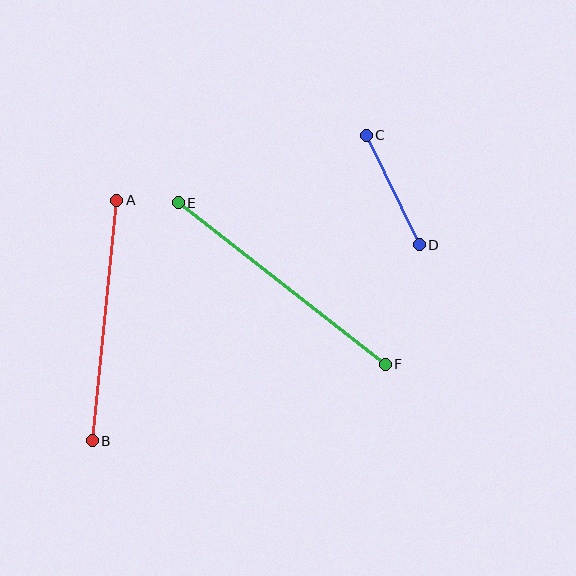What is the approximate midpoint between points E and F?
The midpoint is at approximately (282, 283) pixels.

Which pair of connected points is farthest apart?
Points E and F are farthest apart.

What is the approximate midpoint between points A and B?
The midpoint is at approximately (105, 321) pixels.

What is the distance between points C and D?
The distance is approximately 122 pixels.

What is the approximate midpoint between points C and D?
The midpoint is at approximately (393, 190) pixels.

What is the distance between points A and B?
The distance is approximately 242 pixels.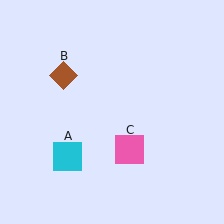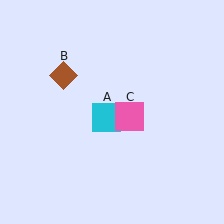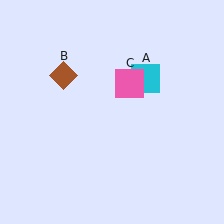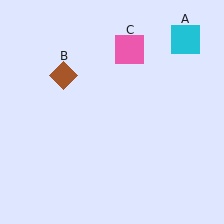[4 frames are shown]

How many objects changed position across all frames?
2 objects changed position: cyan square (object A), pink square (object C).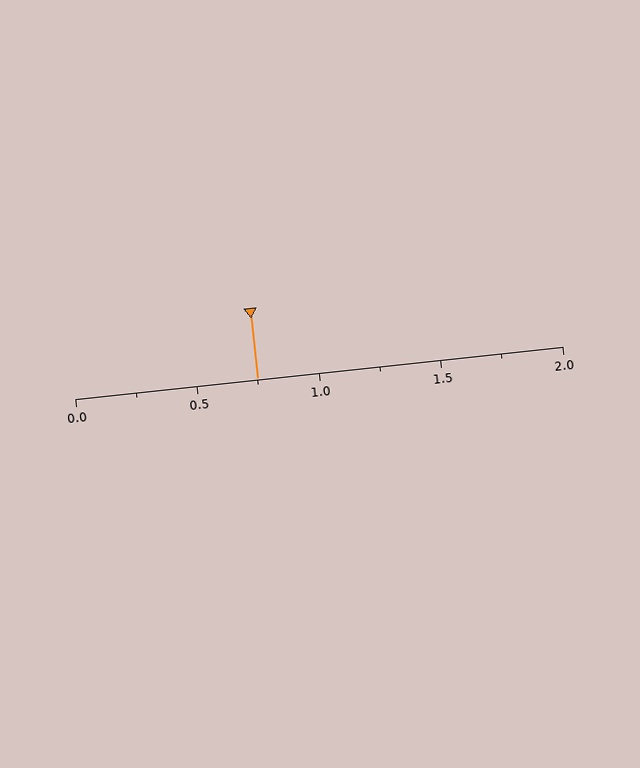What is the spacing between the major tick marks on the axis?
The major ticks are spaced 0.5 apart.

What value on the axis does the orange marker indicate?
The marker indicates approximately 0.75.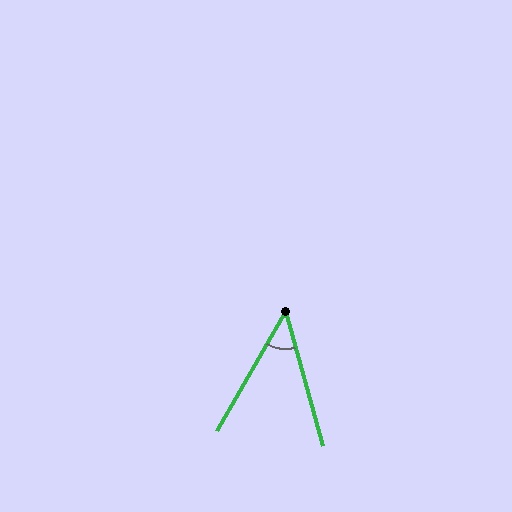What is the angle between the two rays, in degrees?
Approximately 46 degrees.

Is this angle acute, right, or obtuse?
It is acute.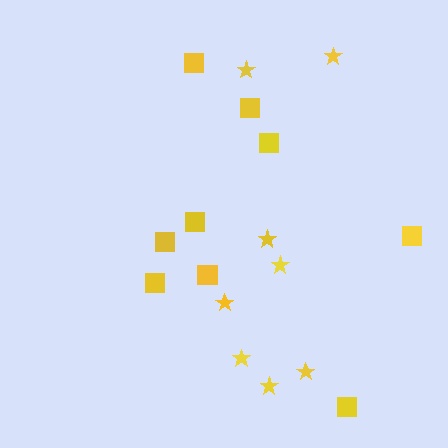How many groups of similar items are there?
There are 2 groups: one group of squares (9) and one group of stars (8).